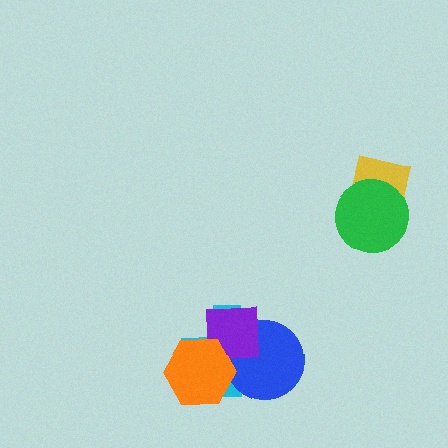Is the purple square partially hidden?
Yes, it is partially covered by another shape.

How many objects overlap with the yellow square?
1 object overlaps with the yellow square.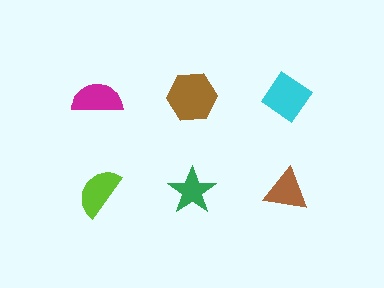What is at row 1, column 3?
A cyan diamond.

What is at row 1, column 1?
A magenta semicircle.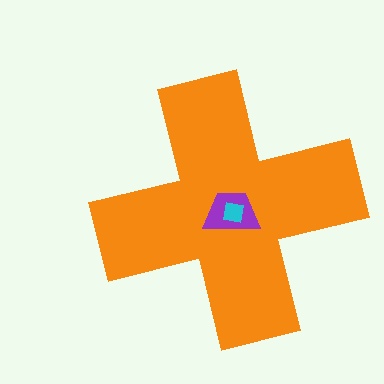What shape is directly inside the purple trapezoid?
The cyan square.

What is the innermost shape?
The cyan square.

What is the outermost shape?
The orange cross.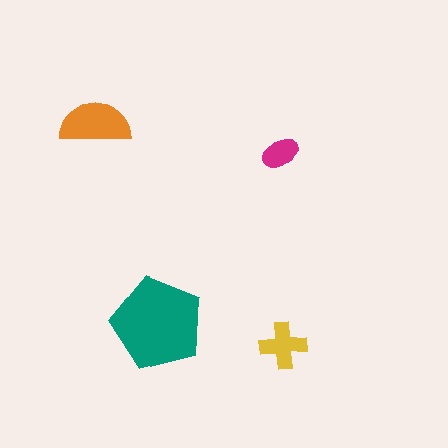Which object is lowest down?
The yellow cross is bottommost.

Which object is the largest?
The teal pentagon.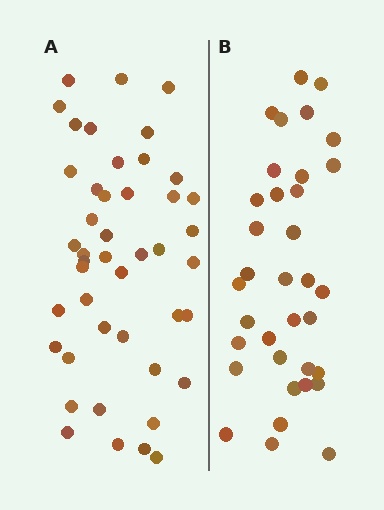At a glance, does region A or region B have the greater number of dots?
Region A (the left region) has more dots.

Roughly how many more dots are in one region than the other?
Region A has roughly 10 or so more dots than region B.